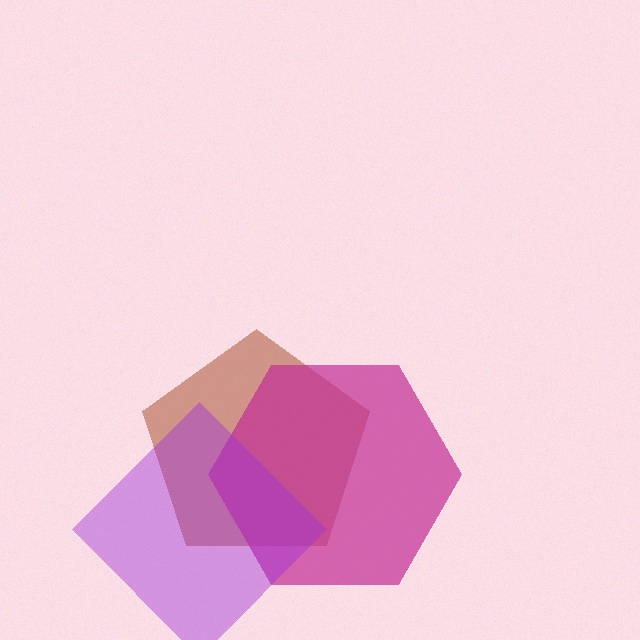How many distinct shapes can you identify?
There are 3 distinct shapes: a brown pentagon, a magenta hexagon, a purple diamond.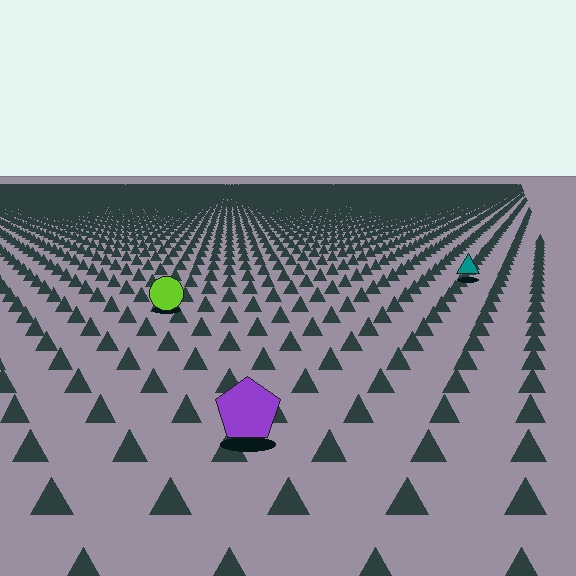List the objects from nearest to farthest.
From nearest to farthest: the purple pentagon, the lime circle, the teal triangle.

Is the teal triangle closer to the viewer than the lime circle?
No. The lime circle is closer — you can tell from the texture gradient: the ground texture is coarser near it.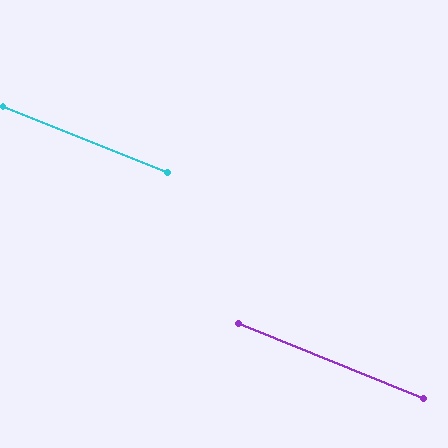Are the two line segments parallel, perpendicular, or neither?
Parallel — their directions differ by only 0.1°.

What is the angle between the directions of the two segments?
Approximately 0 degrees.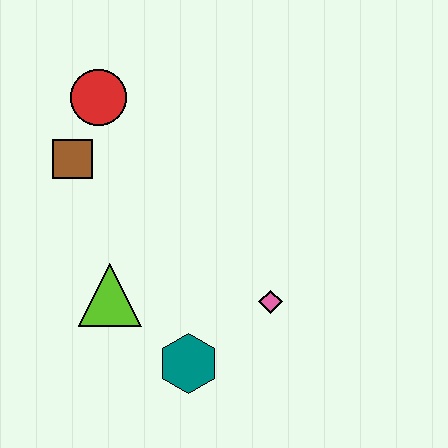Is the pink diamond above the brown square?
No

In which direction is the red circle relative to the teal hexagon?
The red circle is above the teal hexagon.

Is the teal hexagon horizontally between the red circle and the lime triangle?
No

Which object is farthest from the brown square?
The pink diamond is farthest from the brown square.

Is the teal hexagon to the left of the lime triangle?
No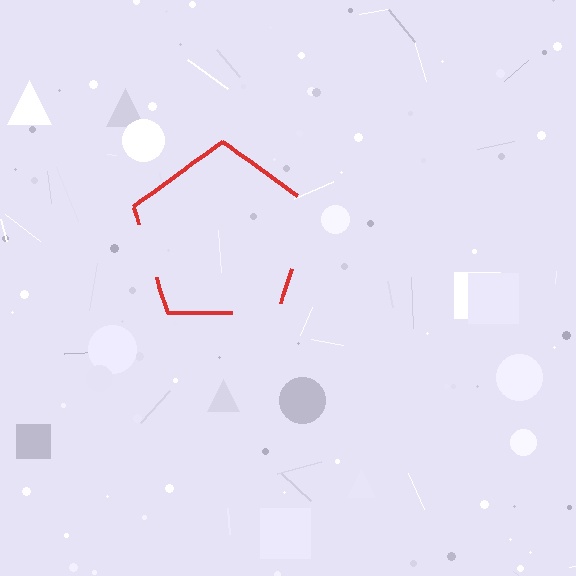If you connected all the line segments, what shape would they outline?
They would outline a pentagon.